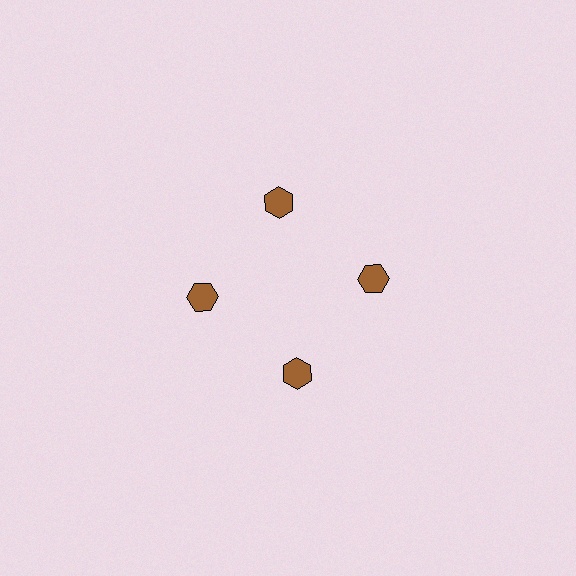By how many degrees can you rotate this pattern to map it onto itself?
The pattern maps onto itself every 90 degrees of rotation.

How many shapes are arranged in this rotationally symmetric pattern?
There are 4 shapes, arranged in 4 groups of 1.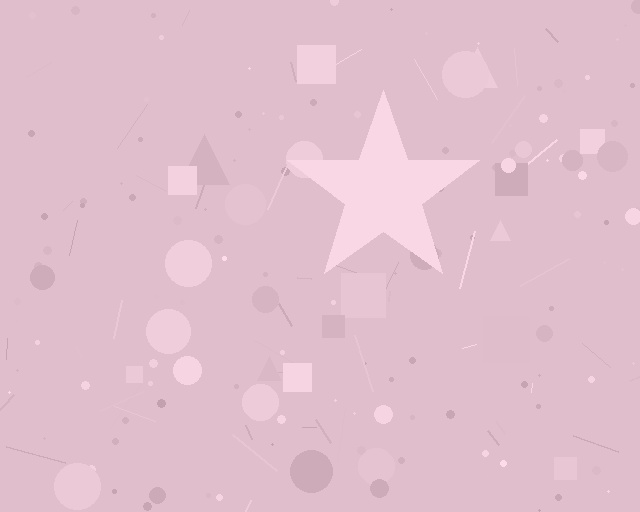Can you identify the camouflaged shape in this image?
The camouflaged shape is a star.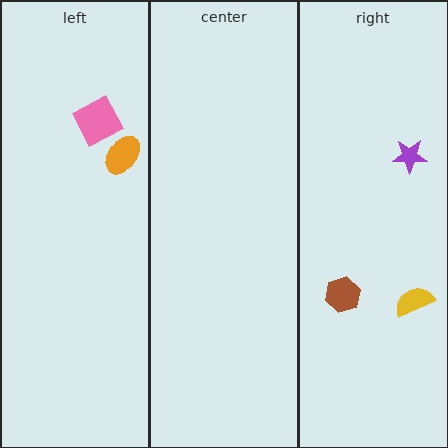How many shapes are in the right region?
3.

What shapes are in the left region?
The pink square, the orange ellipse.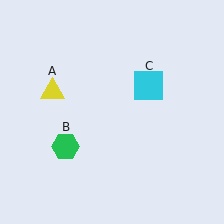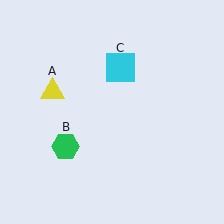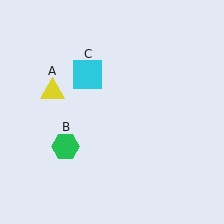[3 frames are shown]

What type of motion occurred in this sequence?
The cyan square (object C) rotated counterclockwise around the center of the scene.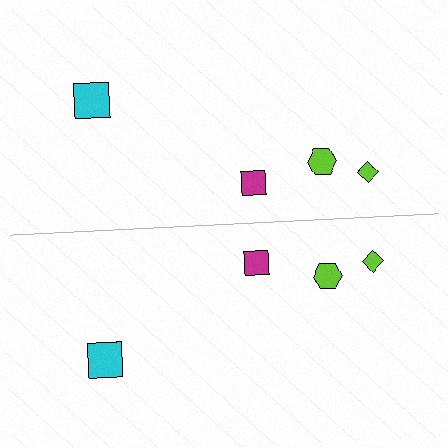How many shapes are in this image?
There are 8 shapes in this image.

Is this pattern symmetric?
Yes, this pattern has bilateral (reflection) symmetry.